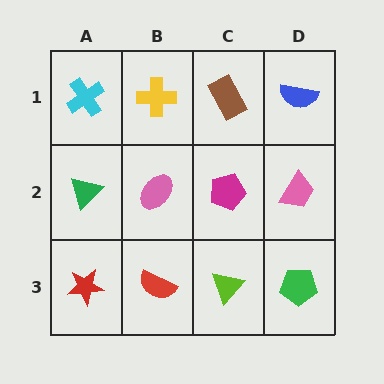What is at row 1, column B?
A yellow cross.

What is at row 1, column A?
A cyan cross.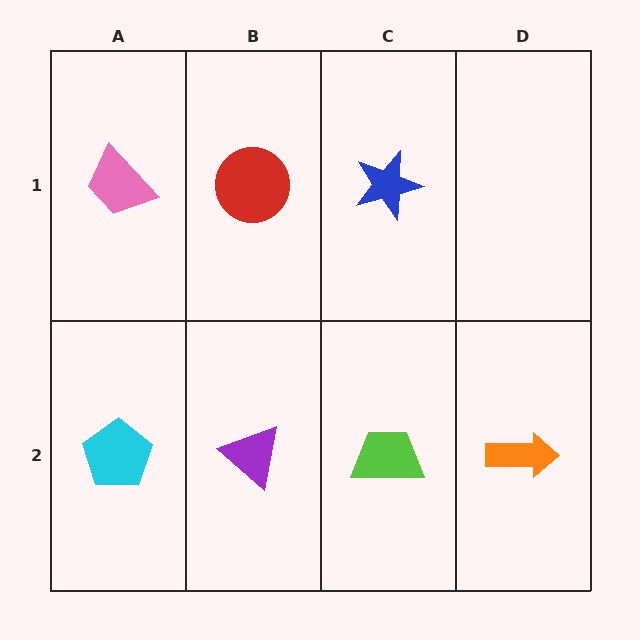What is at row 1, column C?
A blue star.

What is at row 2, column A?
A cyan pentagon.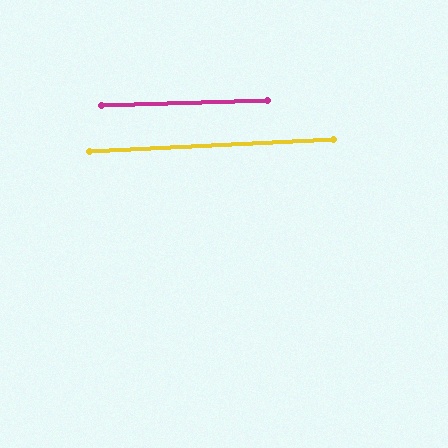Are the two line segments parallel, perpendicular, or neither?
Parallel — their directions differ by only 1.0°.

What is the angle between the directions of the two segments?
Approximately 1 degree.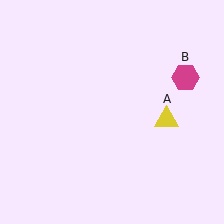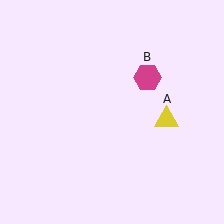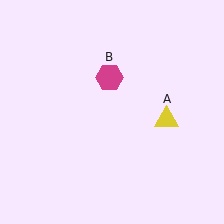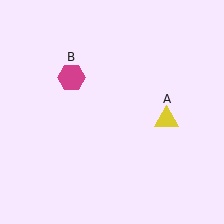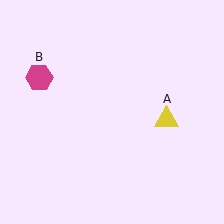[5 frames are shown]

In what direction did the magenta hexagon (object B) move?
The magenta hexagon (object B) moved left.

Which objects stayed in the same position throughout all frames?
Yellow triangle (object A) remained stationary.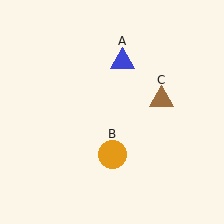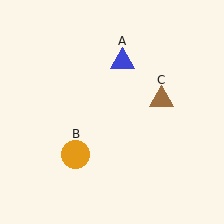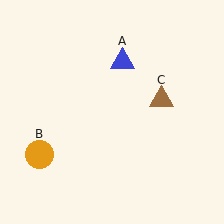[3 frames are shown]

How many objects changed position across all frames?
1 object changed position: orange circle (object B).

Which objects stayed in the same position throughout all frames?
Blue triangle (object A) and brown triangle (object C) remained stationary.